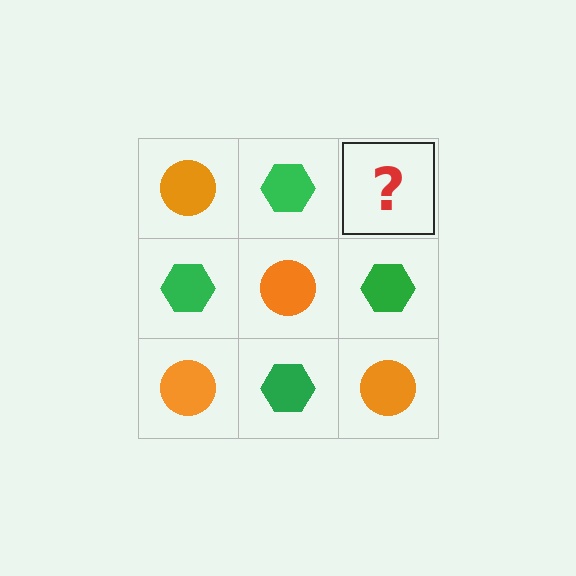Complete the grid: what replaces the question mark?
The question mark should be replaced with an orange circle.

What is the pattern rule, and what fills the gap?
The rule is that it alternates orange circle and green hexagon in a checkerboard pattern. The gap should be filled with an orange circle.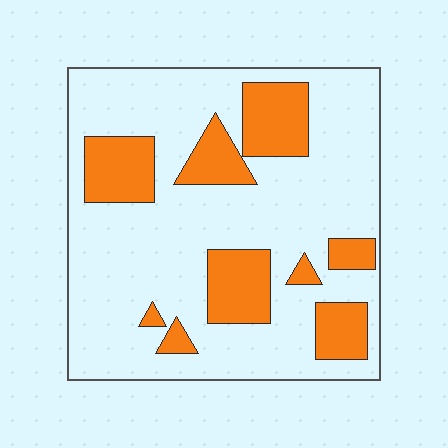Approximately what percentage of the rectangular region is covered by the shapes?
Approximately 25%.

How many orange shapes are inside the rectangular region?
9.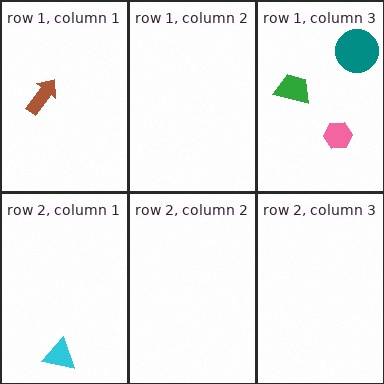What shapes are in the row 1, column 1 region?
The brown arrow.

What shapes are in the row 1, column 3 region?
The pink hexagon, the teal circle, the green trapezoid.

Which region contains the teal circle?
The row 1, column 3 region.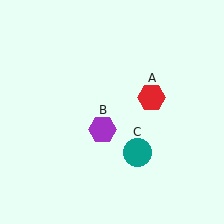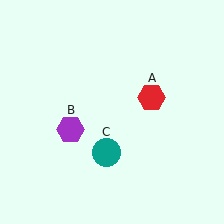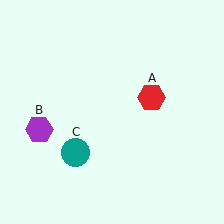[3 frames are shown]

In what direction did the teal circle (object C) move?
The teal circle (object C) moved left.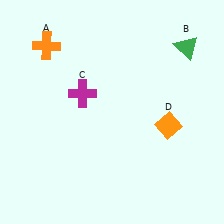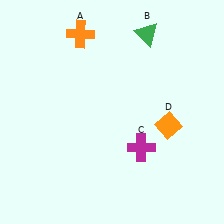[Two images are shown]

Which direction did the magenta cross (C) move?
The magenta cross (C) moved right.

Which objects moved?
The objects that moved are: the orange cross (A), the green triangle (B), the magenta cross (C).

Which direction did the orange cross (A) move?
The orange cross (A) moved right.